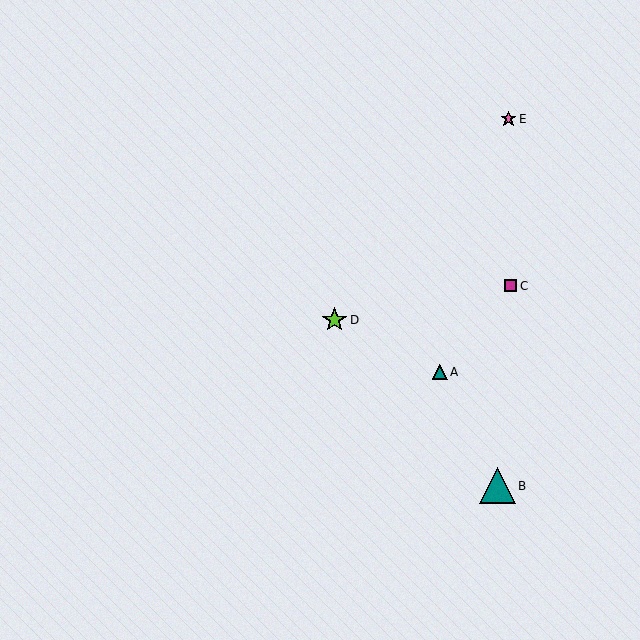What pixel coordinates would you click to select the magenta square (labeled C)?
Click at (510, 286) to select the magenta square C.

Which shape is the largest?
The teal triangle (labeled B) is the largest.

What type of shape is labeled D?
Shape D is a lime star.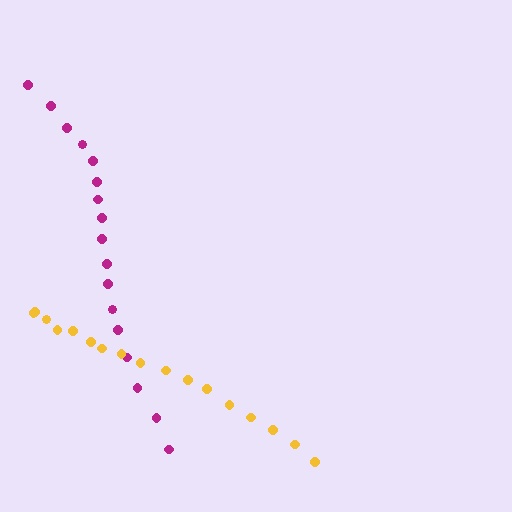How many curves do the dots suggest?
There are 2 distinct paths.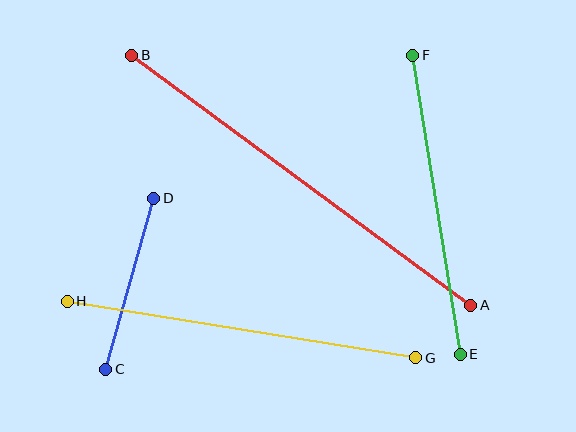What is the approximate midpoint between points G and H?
The midpoint is at approximately (241, 330) pixels.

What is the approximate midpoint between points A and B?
The midpoint is at approximately (301, 180) pixels.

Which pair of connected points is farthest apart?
Points A and B are farthest apart.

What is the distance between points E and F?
The distance is approximately 303 pixels.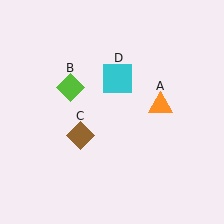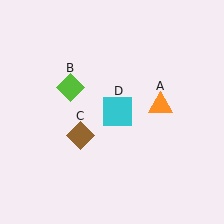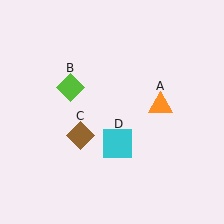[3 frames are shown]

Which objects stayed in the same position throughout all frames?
Orange triangle (object A) and lime diamond (object B) and brown diamond (object C) remained stationary.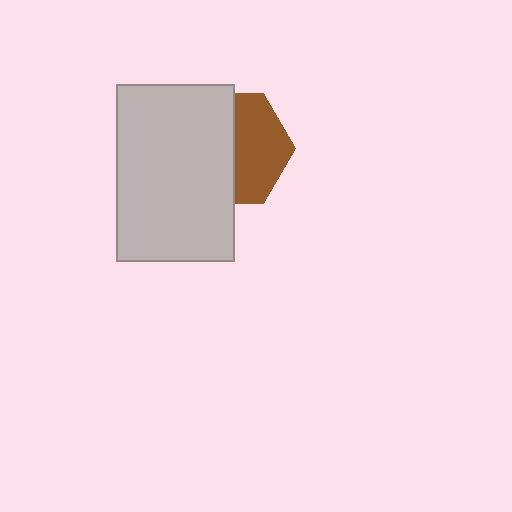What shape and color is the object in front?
The object in front is a light gray rectangle.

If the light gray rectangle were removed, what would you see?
You would see the complete brown hexagon.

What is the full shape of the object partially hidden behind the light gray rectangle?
The partially hidden object is a brown hexagon.